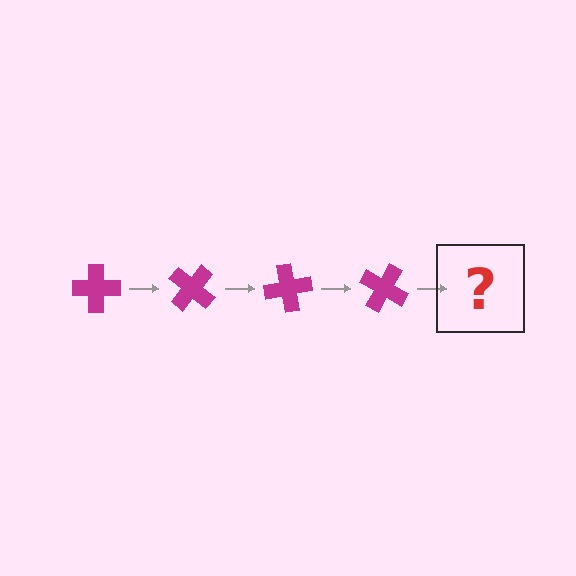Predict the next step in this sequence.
The next step is a magenta cross rotated 160 degrees.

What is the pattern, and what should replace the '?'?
The pattern is that the cross rotates 40 degrees each step. The '?' should be a magenta cross rotated 160 degrees.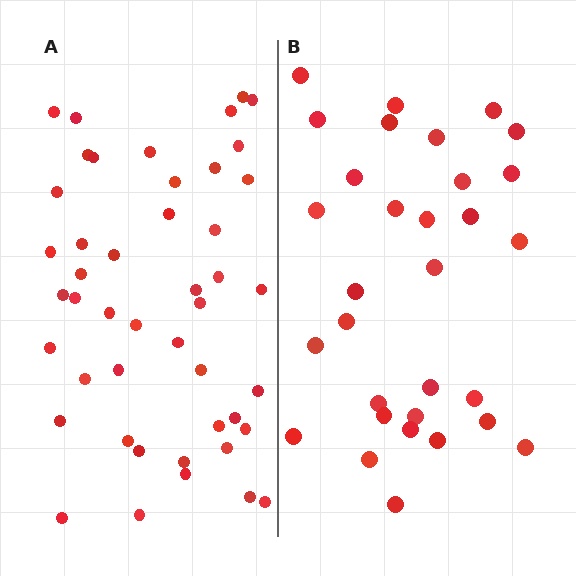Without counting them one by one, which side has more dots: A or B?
Region A (the left region) has more dots.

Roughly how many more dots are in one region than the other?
Region A has approximately 15 more dots than region B.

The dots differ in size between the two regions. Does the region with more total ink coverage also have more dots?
No. Region B has more total ink coverage because its dots are larger, but region A actually contains more individual dots. Total area can be misleading — the number of items is what matters here.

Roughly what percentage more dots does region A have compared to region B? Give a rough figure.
About 50% more.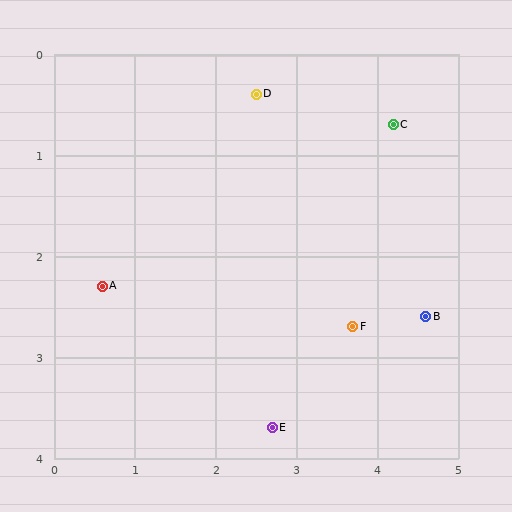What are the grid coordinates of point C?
Point C is at approximately (4.2, 0.7).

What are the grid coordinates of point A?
Point A is at approximately (0.6, 2.3).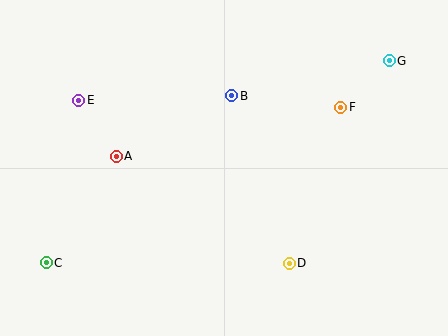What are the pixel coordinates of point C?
Point C is at (46, 263).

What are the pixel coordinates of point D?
Point D is at (289, 264).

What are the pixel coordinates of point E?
Point E is at (79, 100).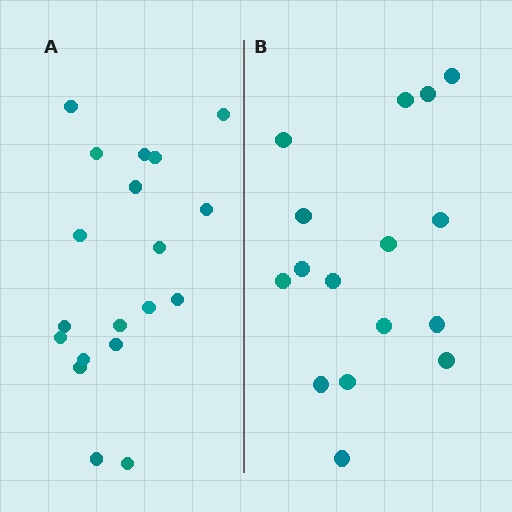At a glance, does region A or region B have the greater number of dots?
Region A (the left region) has more dots.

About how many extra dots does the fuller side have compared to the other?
Region A has just a few more — roughly 2 or 3 more dots than region B.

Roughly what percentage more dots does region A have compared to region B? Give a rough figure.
About 20% more.